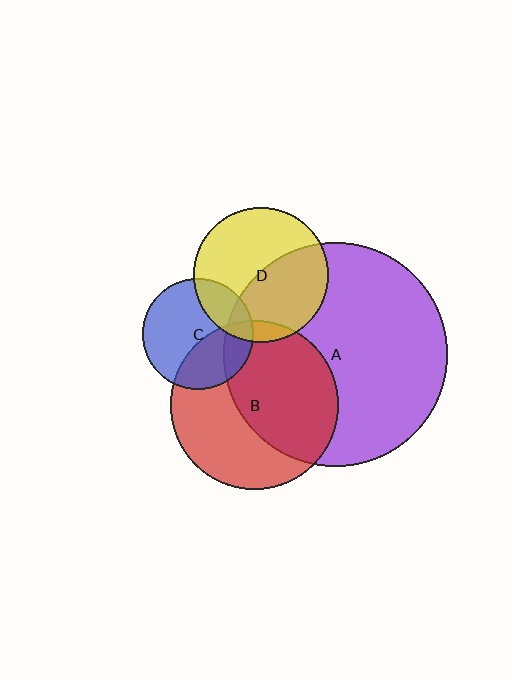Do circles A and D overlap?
Yes.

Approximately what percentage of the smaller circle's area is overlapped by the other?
Approximately 45%.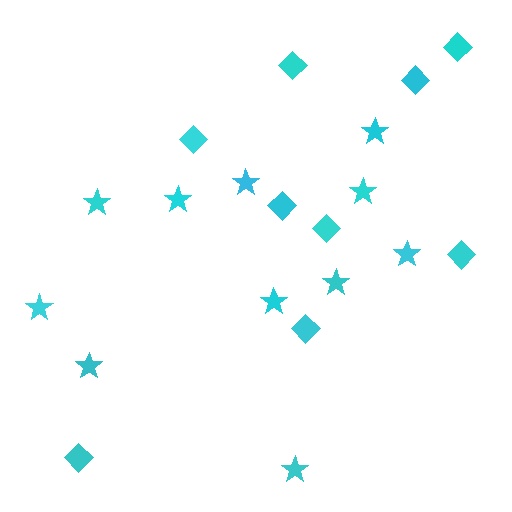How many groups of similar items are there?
There are 2 groups: one group of diamonds (9) and one group of stars (11).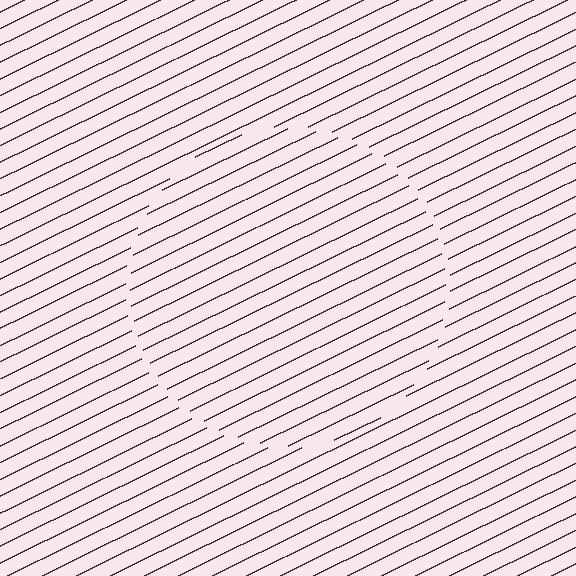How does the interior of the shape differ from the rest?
The interior of the shape contains the same grating, shifted by half a period — the contour is defined by the phase discontinuity where line-ends from the inner and outer gratings abut.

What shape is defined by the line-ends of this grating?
An illusory circle. The interior of the shape contains the same grating, shifted by half a period — the contour is defined by the phase discontinuity where line-ends from the inner and outer gratings abut.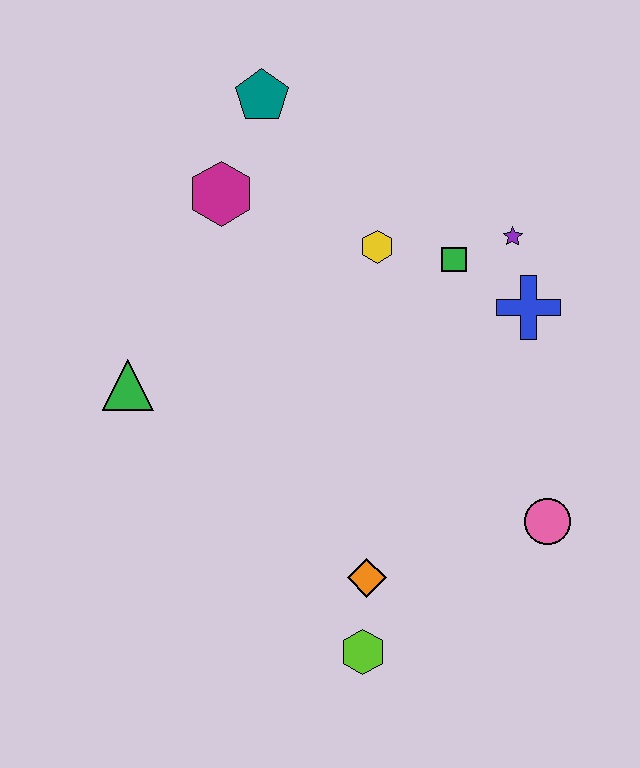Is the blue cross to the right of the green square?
Yes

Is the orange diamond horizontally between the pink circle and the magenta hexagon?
Yes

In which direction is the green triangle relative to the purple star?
The green triangle is to the left of the purple star.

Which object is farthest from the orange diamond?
The teal pentagon is farthest from the orange diamond.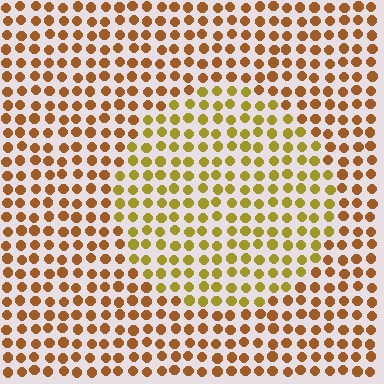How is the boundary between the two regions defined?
The boundary is defined purely by a slight shift in hue (about 30 degrees). Spacing, size, and orientation are identical on both sides.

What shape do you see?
I see a circle.